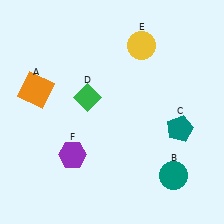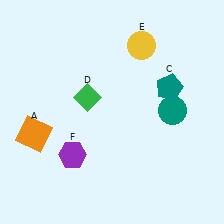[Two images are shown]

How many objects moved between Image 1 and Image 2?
3 objects moved between the two images.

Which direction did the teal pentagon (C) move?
The teal pentagon (C) moved up.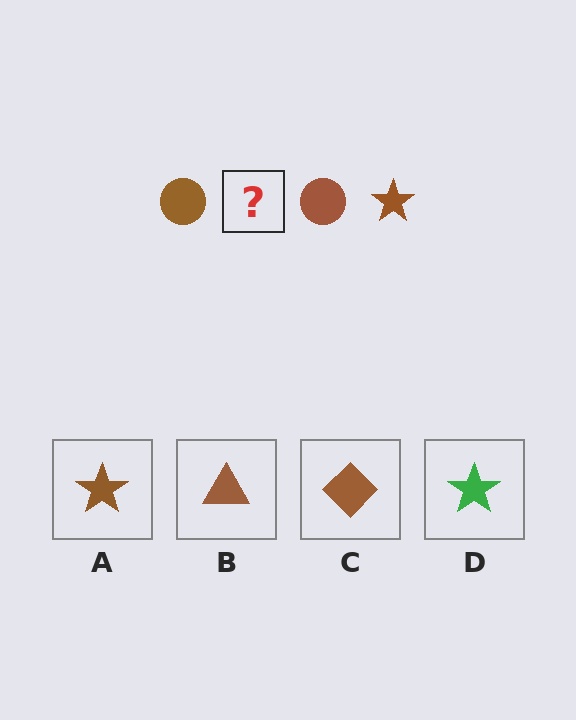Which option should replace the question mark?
Option A.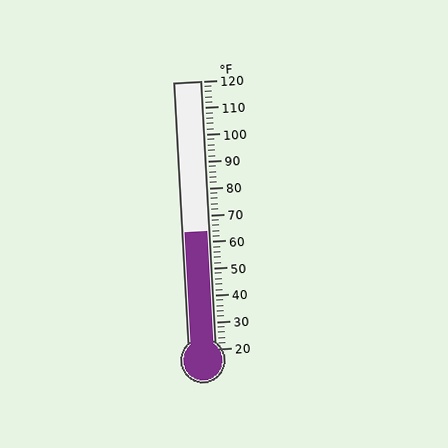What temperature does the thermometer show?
The thermometer shows approximately 64°F.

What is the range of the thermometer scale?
The thermometer scale ranges from 20°F to 120°F.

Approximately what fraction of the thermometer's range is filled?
The thermometer is filled to approximately 45% of its range.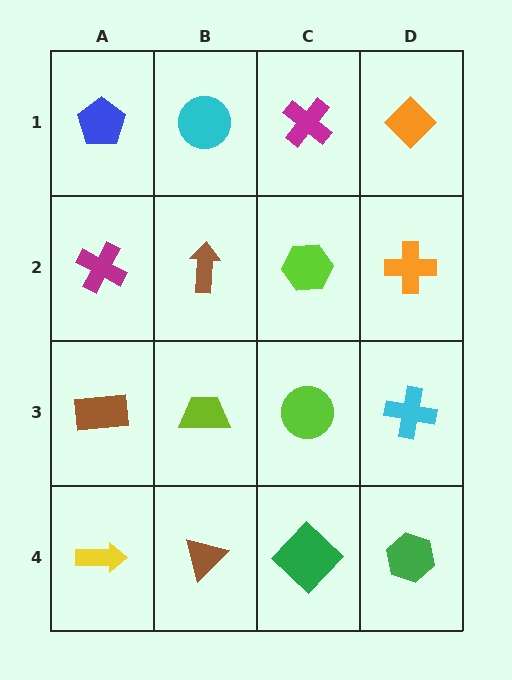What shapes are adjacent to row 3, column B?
A brown arrow (row 2, column B), a brown triangle (row 4, column B), a brown rectangle (row 3, column A), a lime circle (row 3, column C).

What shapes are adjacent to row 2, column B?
A cyan circle (row 1, column B), a lime trapezoid (row 3, column B), a magenta cross (row 2, column A), a lime hexagon (row 2, column C).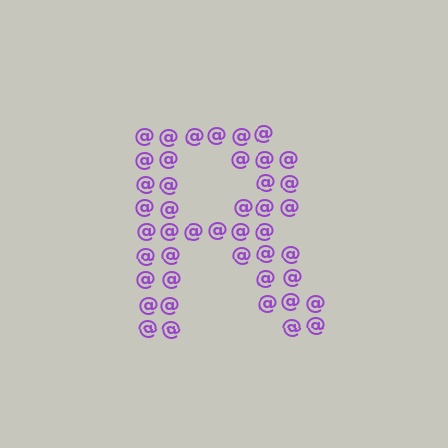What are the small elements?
The small elements are at signs.